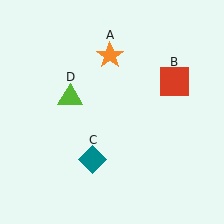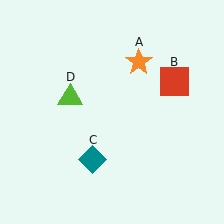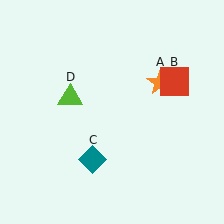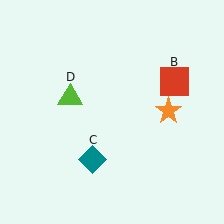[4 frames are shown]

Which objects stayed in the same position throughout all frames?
Red square (object B) and teal diamond (object C) and lime triangle (object D) remained stationary.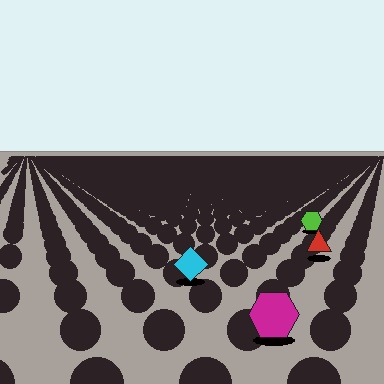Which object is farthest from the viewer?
The lime hexagon is farthest from the viewer. It appears smaller and the ground texture around it is denser.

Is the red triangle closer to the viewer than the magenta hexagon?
No. The magenta hexagon is closer — you can tell from the texture gradient: the ground texture is coarser near it.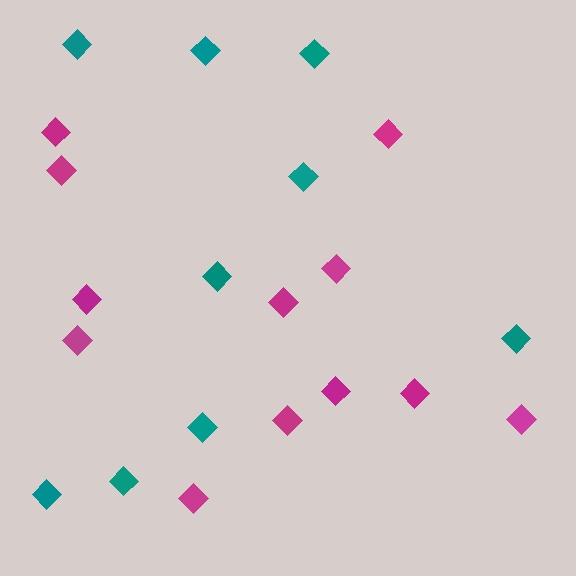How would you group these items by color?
There are 2 groups: one group of teal diamonds (9) and one group of magenta diamonds (12).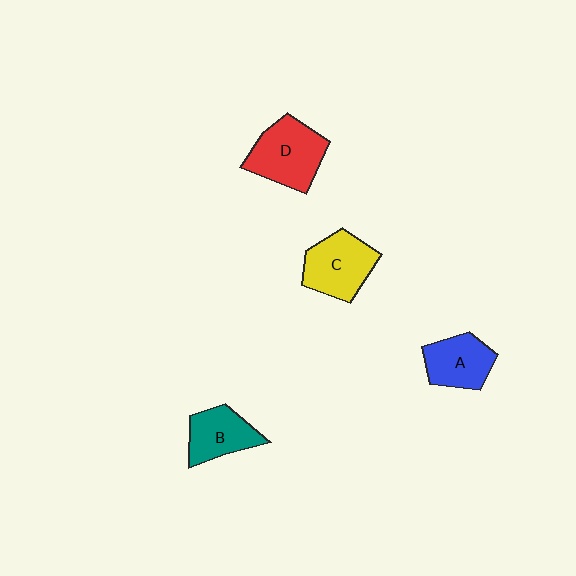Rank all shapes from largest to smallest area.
From largest to smallest: D (red), C (yellow), A (blue), B (teal).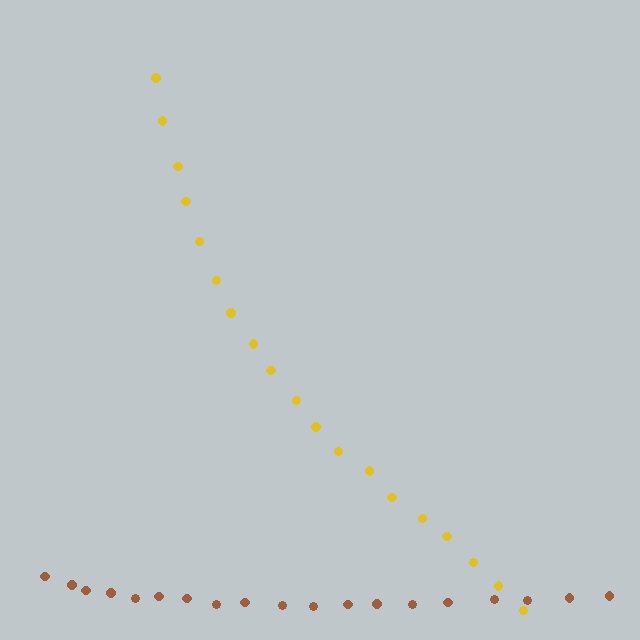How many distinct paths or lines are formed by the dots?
There are 2 distinct paths.